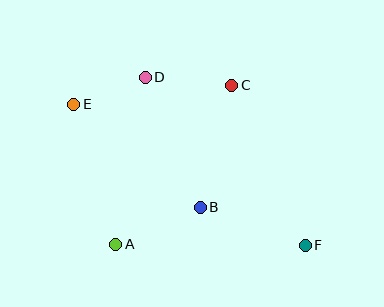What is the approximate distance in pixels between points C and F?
The distance between C and F is approximately 176 pixels.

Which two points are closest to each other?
Points D and E are closest to each other.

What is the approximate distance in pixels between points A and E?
The distance between A and E is approximately 147 pixels.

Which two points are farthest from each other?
Points E and F are farthest from each other.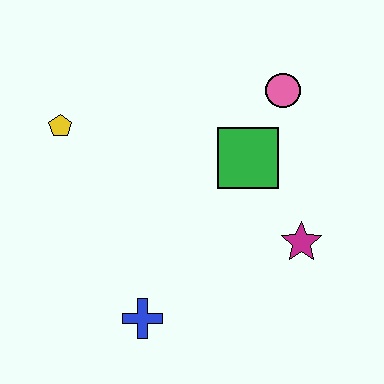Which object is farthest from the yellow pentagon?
The magenta star is farthest from the yellow pentagon.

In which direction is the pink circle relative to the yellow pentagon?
The pink circle is to the right of the yellow pentagon.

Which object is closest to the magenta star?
The green square is closest to the magenta star.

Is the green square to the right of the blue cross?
Yes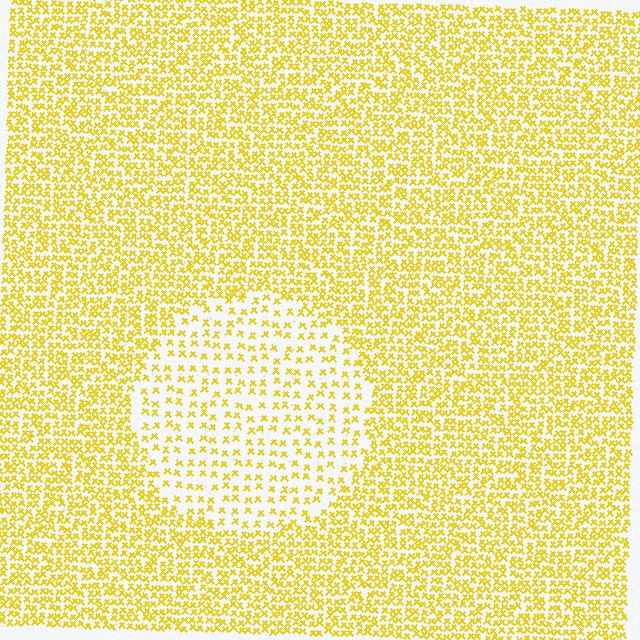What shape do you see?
I see a circle.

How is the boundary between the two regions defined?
The boundary is defined by a change in element density (approximately 2.2x ratio). All elements are the same color, size, and shape.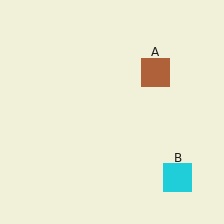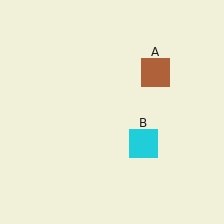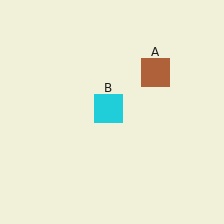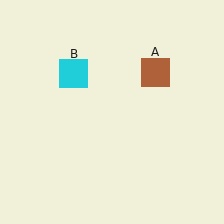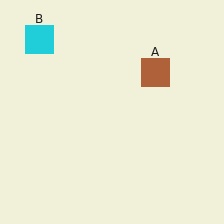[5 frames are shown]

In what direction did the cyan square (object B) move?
The cyan square (object B) moved up and to the left.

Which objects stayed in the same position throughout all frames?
Brown square (object A) remained stationary.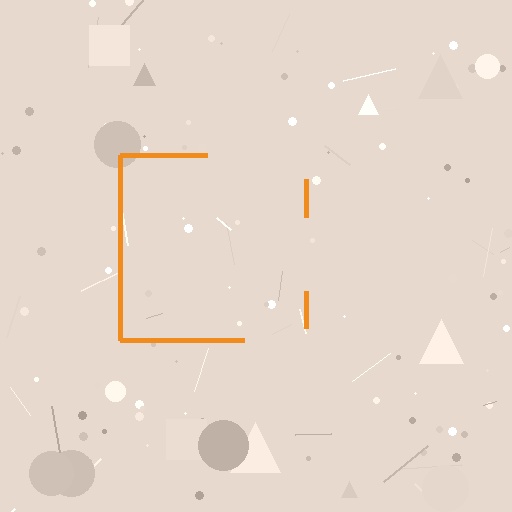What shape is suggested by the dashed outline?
The dashed outline suggests a square.